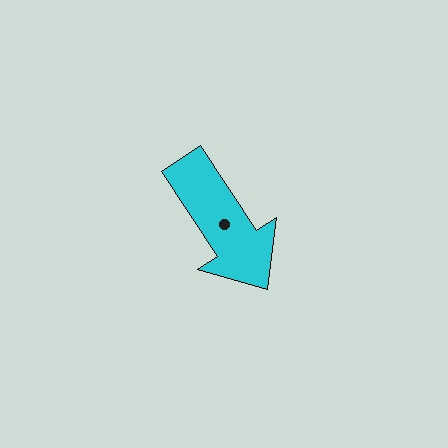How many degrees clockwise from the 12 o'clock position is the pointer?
Approximately 147 degrees.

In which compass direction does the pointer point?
Southeast.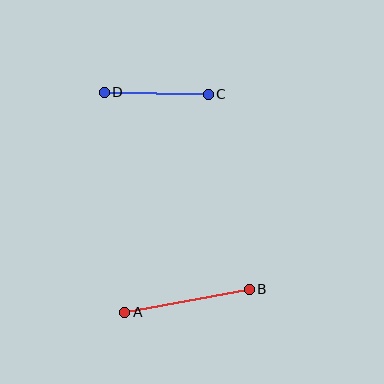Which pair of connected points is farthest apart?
Points A and B are farthest apart.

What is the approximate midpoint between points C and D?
The midpoint is at approximately (156, 93) pixels.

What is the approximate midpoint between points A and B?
The midpoint is at approximately (187, 301) pixels.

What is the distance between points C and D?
The distance is approximately 104 pixels.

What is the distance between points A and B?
The distance is approximately 127 pixels.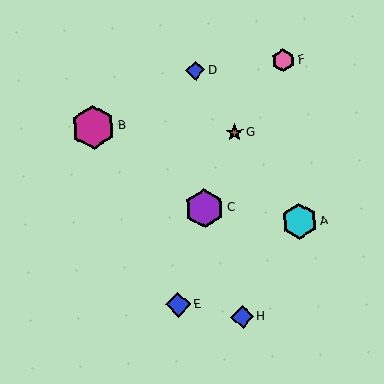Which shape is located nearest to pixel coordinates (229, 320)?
The blue diamond (labeled H) at (242, 317) is nearest to that location.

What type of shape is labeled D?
Shape D is a blue diamond.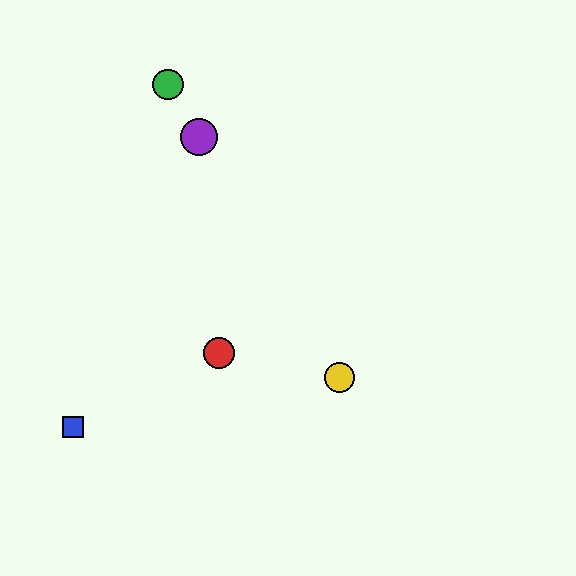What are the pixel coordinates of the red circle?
The red circle is at (219, 353).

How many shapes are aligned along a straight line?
3 shapes (the green circle, the yellow circle, the purple circle) are aligned along a straight line.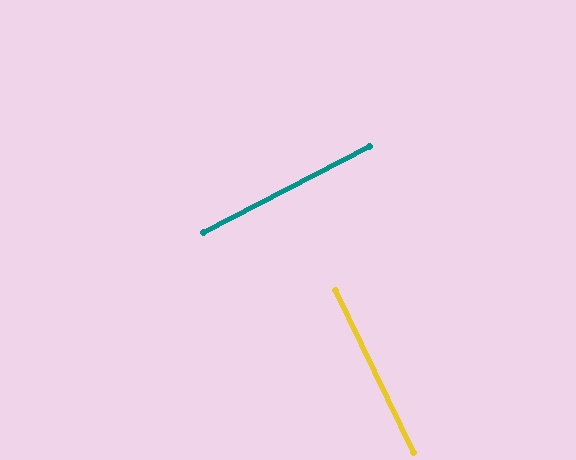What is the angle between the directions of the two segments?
Approximately 88 degrees.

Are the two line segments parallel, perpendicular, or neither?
Perpendicular — they meet at approximately 88°.